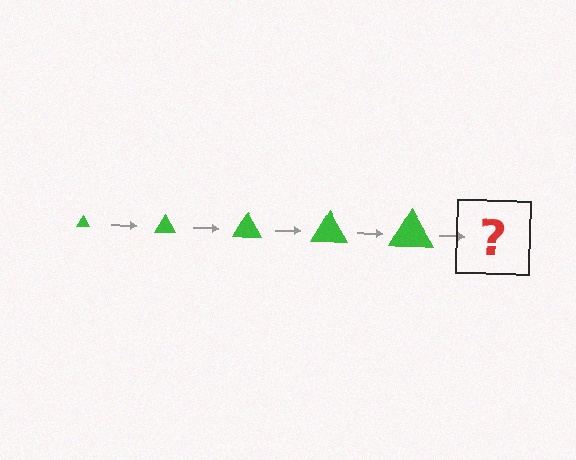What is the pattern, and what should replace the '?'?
The pattern is that the triangle gets progressively larger each step. The '?' should be a green triangle, larger than the previous one.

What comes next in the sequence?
The next element should be a green triangle, larger than the previous one.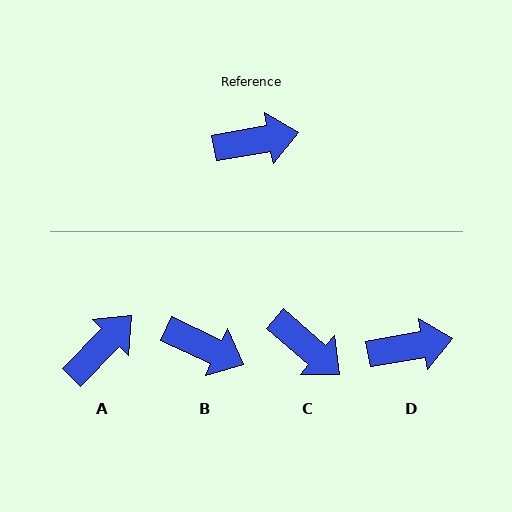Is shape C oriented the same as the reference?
No, it is off by about 51 degrees.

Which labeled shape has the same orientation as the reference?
D.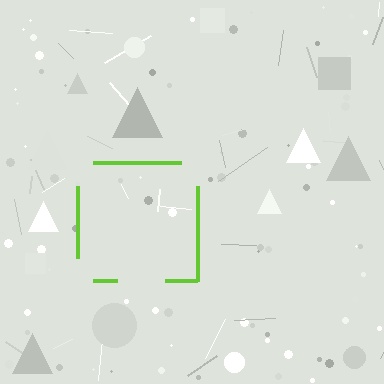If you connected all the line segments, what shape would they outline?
They would outline a square.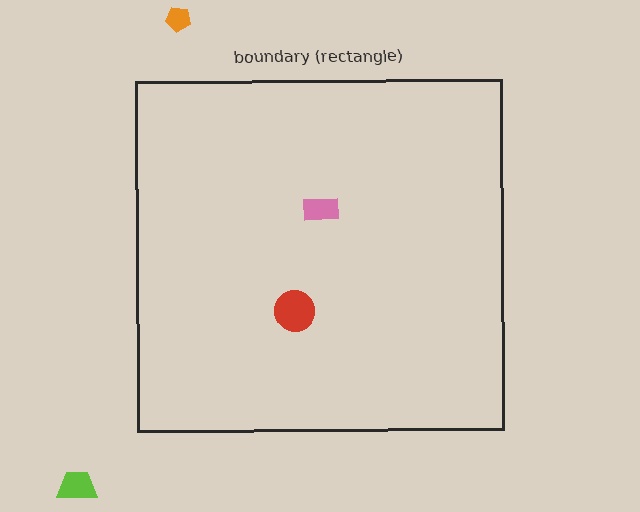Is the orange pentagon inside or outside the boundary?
Outside.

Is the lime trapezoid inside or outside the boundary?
Outside.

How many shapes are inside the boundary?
2 inside, 2 outside.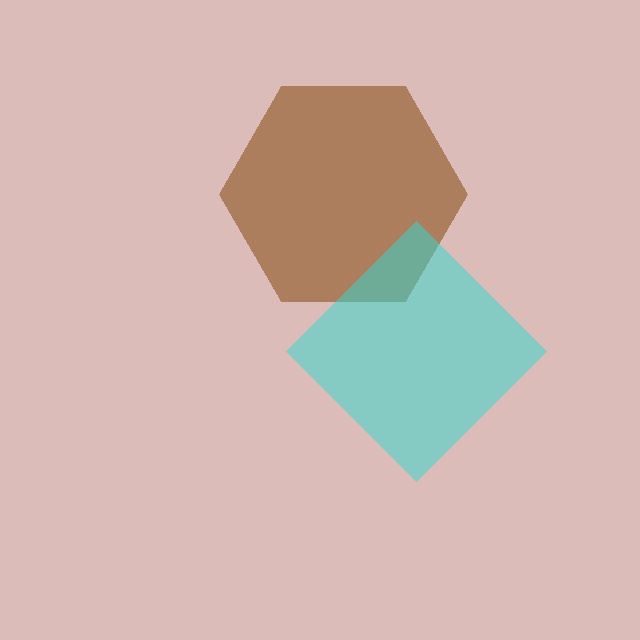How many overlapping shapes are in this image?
There are 2 overlapping shapes in the image.